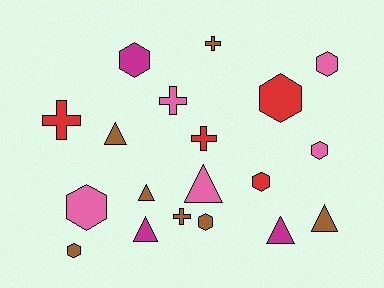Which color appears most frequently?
Brown, with 7 objects.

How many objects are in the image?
There are 19 objects.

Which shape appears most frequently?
Hexagon, with 8 objects.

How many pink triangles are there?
There is 1 pink triangle.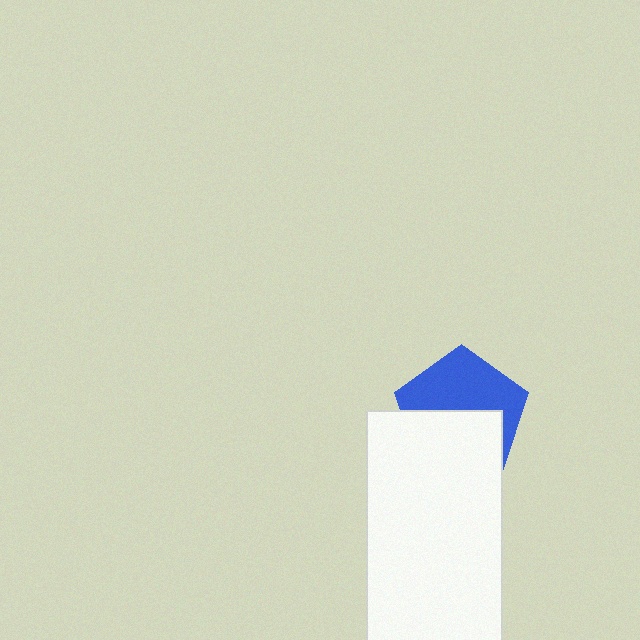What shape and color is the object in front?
The object in front is a white rectangle.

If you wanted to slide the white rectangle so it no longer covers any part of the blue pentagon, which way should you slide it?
Slide it down — that is the most direct way to separate the two shapes.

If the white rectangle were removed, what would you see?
You would see the complete blue pentagon.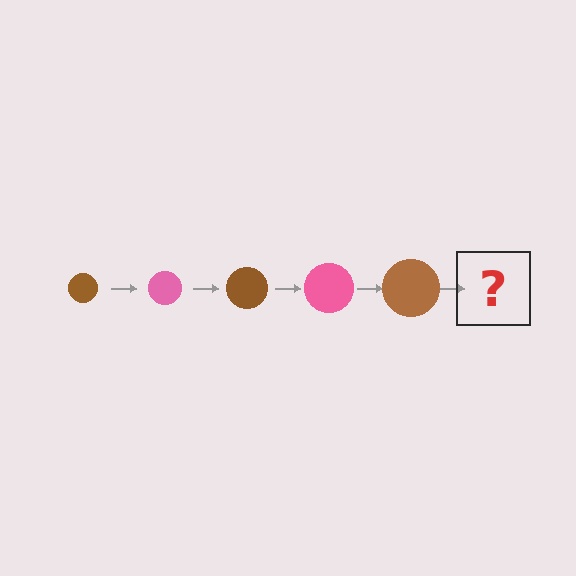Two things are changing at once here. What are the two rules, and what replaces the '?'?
The two rules are that the circle grows larger each step and the color cycles through brown and pink. The '?' should be a pink circle, larger than the previous one.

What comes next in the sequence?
The next element should be a pink circle, larger than the previous one.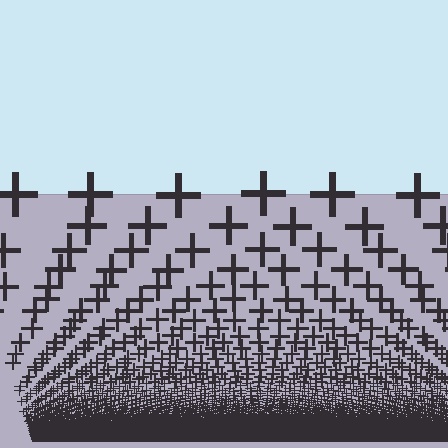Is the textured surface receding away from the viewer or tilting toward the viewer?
The surface appears to tilt toward the viewer. Texture elements get larger and sparser toward the top.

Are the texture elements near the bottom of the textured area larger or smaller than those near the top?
Smaller. The gradient is inverted — elements near the bottom are smaller and denser.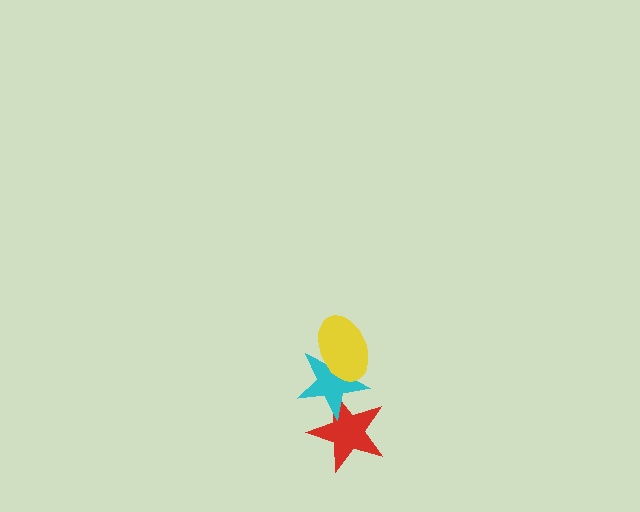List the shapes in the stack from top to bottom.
From top to bottom: the yellow ellipse, the cyan star, the red star.